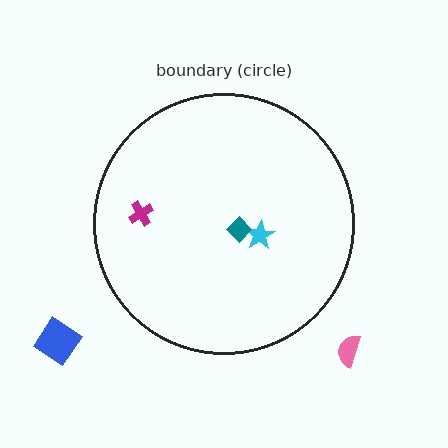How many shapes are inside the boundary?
3 inside, 2 outside.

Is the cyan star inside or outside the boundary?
Inside.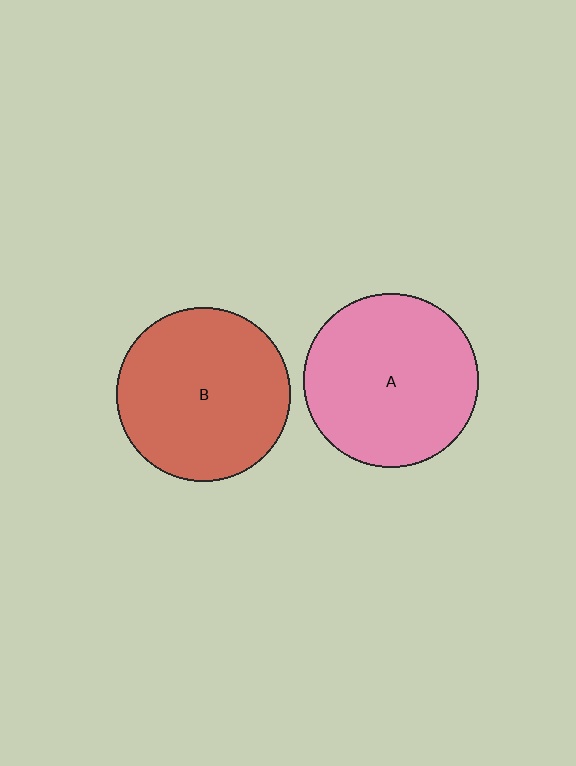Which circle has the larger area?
Circle A (pink).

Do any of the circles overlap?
No, none of the circles overlap.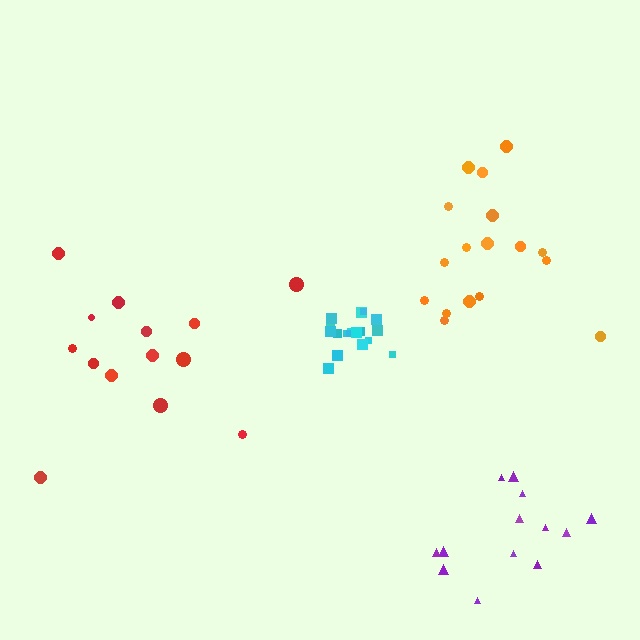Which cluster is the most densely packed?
Cyan.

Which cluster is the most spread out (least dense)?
Red.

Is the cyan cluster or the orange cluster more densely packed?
Cyan.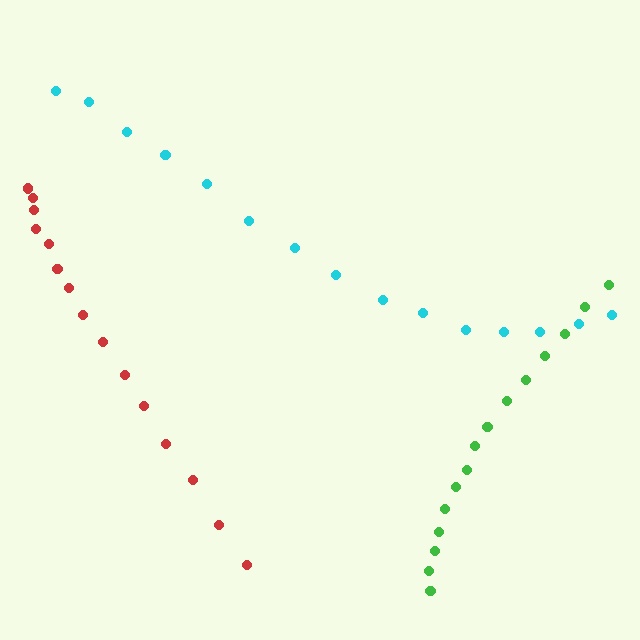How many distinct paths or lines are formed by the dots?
There are 3 distinct paths.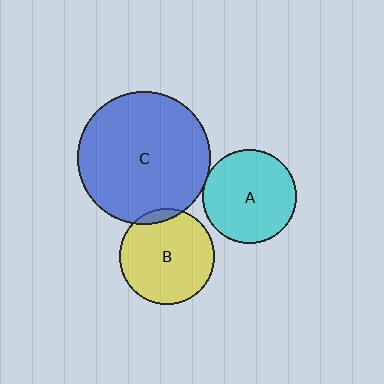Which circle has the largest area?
Circle C (blue).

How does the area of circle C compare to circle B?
Approximately 2.0 times.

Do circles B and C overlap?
Yes.